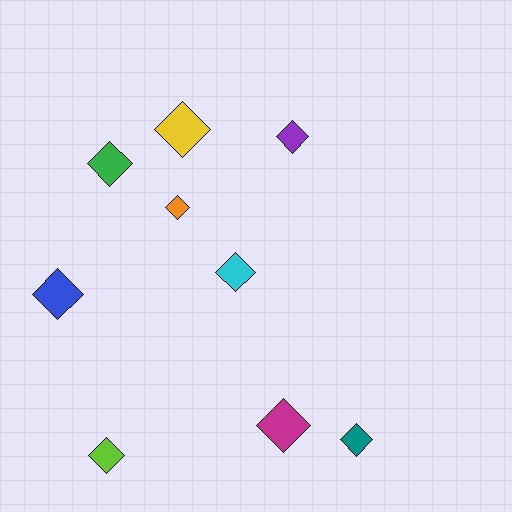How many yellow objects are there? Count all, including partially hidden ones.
There is 1 yellow object.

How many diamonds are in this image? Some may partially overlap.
There are 9 diamonds.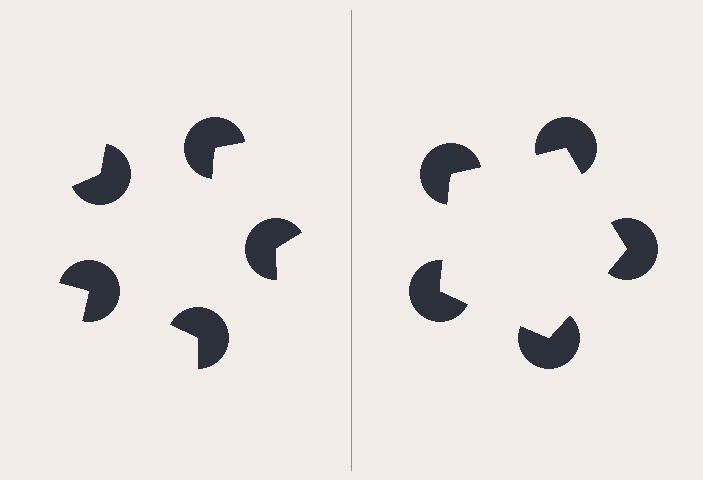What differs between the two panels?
The pac-man discs are positioned identically on both sides; only the wedge orientations differ. On the right they align to a pentagon; on the left they are misaligned.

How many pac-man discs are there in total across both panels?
10 — 5 on each side.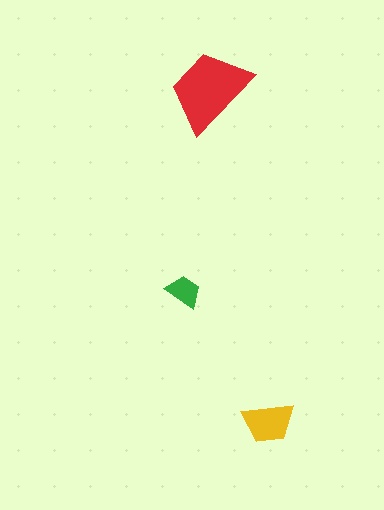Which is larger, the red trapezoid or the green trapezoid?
The red one.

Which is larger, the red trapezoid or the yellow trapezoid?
The red one.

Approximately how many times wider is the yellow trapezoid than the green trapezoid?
About 1.5 times wider.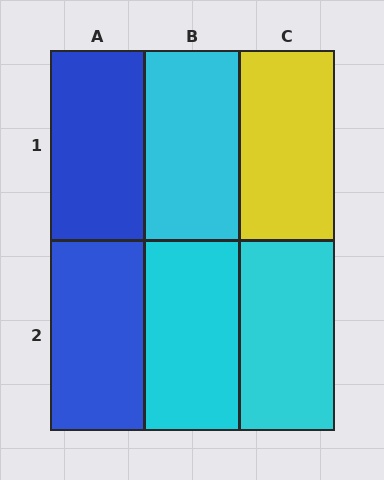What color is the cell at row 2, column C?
Cyan.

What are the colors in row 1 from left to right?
Blue, cyan, yellow.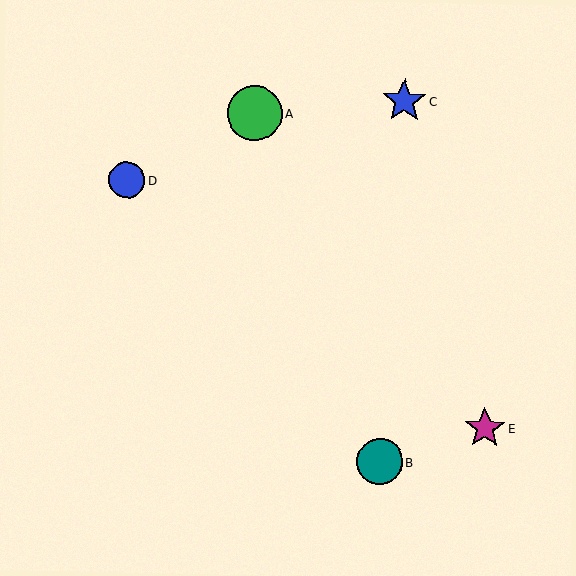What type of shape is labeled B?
Shape B is a teal circle.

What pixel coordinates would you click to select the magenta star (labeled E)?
Click at (485, 428) to select the magenta star E.